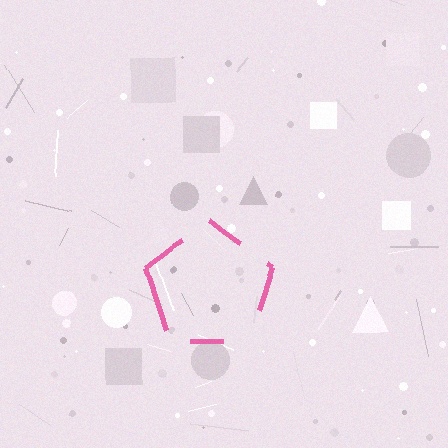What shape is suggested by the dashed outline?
The dashed outline suggests a pentagon.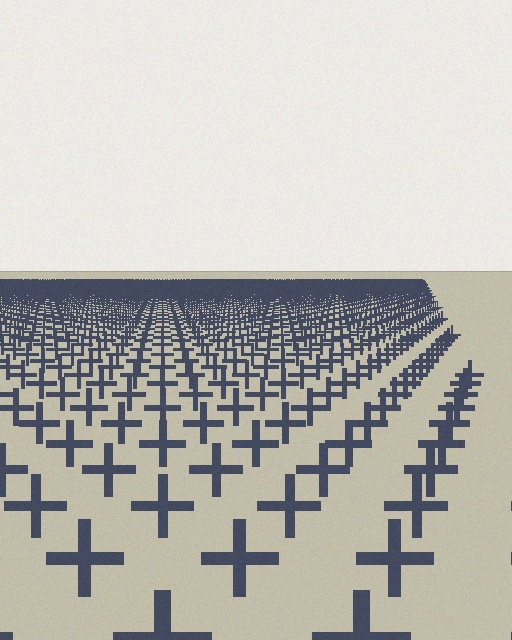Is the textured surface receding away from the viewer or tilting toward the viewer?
The surface is receding away from the viewer. Texture elements get smaller and denser toward the top.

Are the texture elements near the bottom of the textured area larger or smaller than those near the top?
Larger. Near the bottom, elements are closer to the viewer and appear at a bigger on-screen size.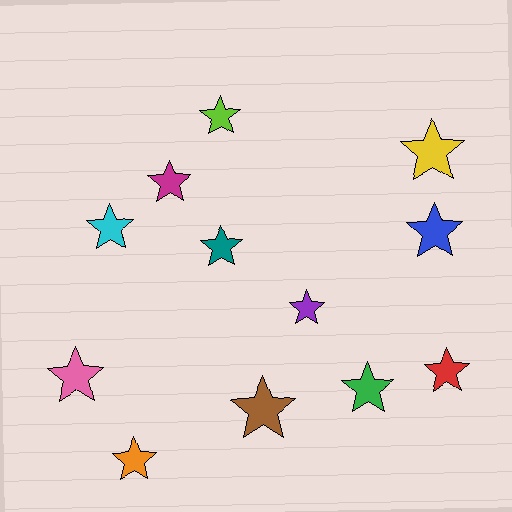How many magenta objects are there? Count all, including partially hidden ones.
There is 1 magenta object.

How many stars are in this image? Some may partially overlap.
There are 12 stars.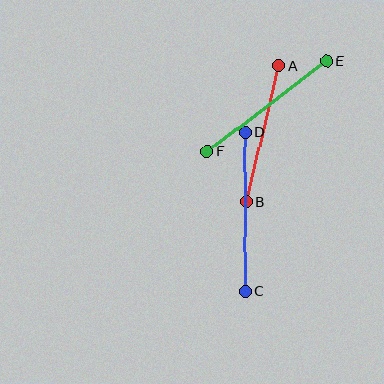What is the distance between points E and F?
The distance is approximately 150 pixels.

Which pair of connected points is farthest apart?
Points C and D are farthest apart.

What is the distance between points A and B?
The distance is approximately 139 pixels.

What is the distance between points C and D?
The distance is approximately 159 pixels.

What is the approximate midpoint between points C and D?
The midpoint is at approximately (245, 211) pixels.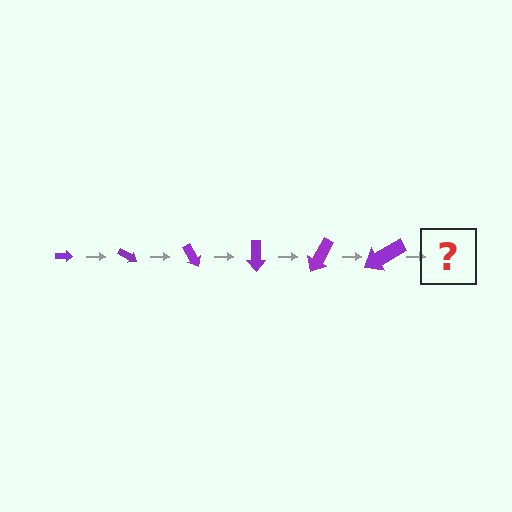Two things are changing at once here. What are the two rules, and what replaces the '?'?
The two rules are that the arrow grows larger each step and it rotates 30 degrees each step. The '?' should be an arrow, larger than the previous one and rotated 180 degrees from the start.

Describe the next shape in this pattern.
It should be an arrow, larger than the previous one and rotated 180 degrees from the start.